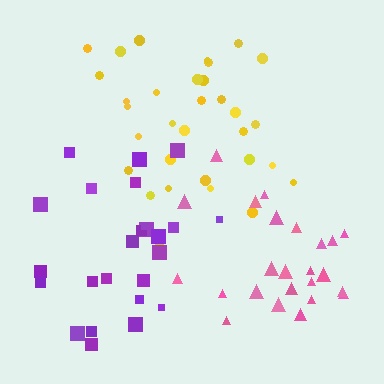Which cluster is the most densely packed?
Pink.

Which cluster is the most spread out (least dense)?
Yellow.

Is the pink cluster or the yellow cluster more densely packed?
Pink.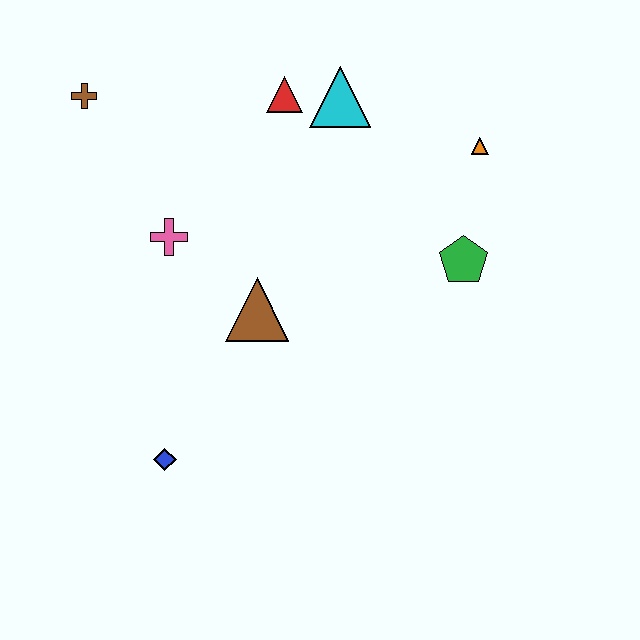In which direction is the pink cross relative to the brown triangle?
The pink cross is to the left of the brown triangle.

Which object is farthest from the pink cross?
The orange triangle is farthest from the pink cross.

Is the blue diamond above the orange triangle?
No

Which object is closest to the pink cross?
The brown triangle is closest to the pink cross.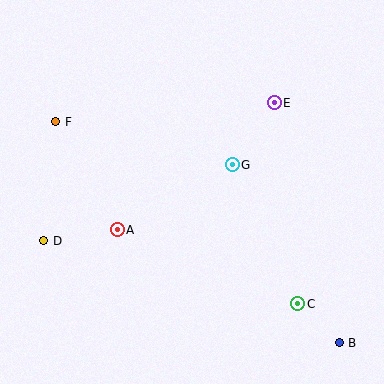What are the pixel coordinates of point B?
Point B is at (339, 343).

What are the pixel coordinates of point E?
Point E is at (274, 103).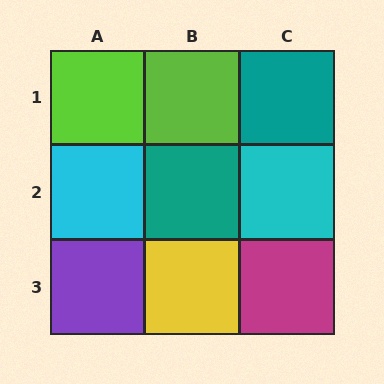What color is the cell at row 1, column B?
Lime.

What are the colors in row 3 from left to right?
Purple, yellow, magenta.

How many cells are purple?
1 cell is purple.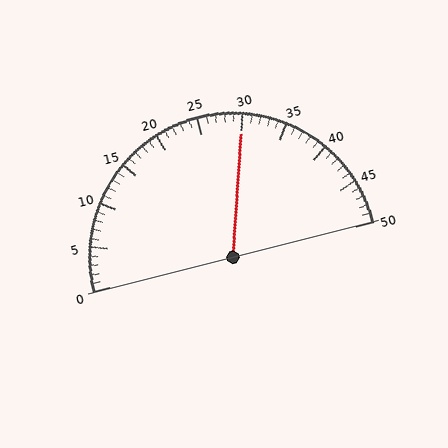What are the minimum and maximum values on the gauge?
The gauge ranges from 0 to 50.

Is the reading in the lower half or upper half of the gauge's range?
The reading is in the upper half of the range (0 to 50).